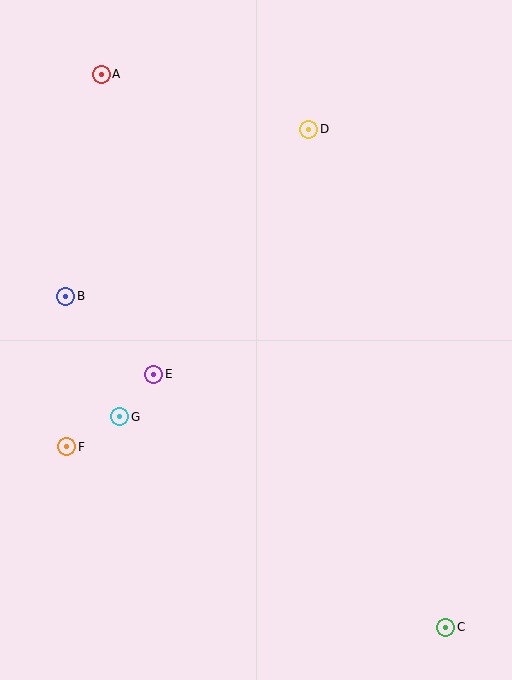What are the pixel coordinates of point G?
Point G is at (120, 417).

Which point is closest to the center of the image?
Point E at (154, 374) is closest to the center.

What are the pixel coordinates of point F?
Point F is at (67, 447).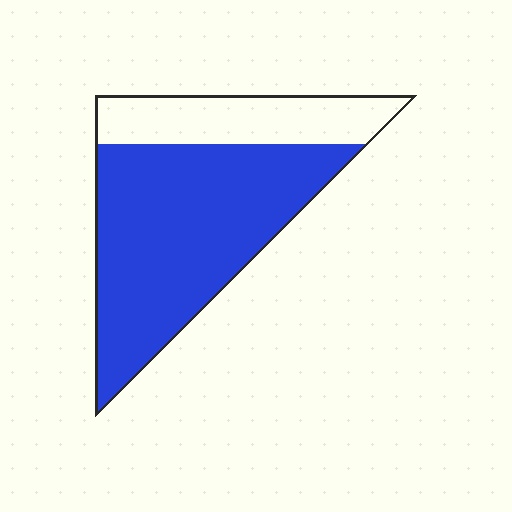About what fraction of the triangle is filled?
About three quarters (3/4).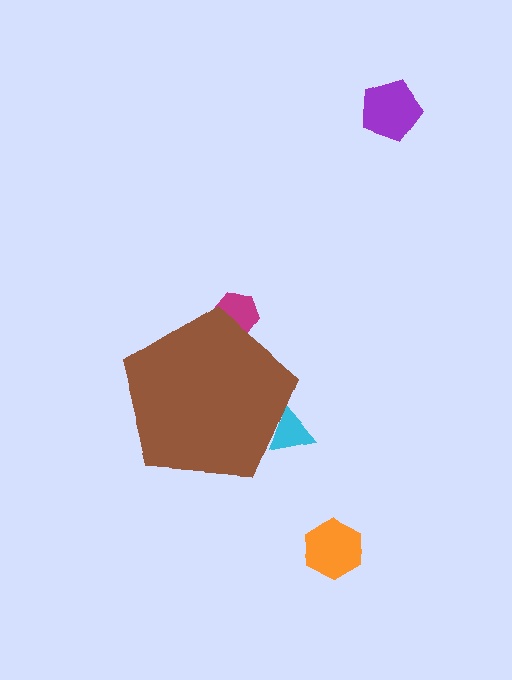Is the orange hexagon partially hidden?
No, the orange hexagon is fully visible.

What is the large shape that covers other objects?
A brown pentagon.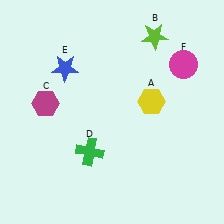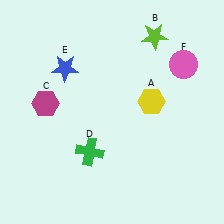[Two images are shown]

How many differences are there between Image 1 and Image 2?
There is 1 difference between the two images.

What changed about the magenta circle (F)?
In Image 1, F is magenta. In Image 2, it changed to pink.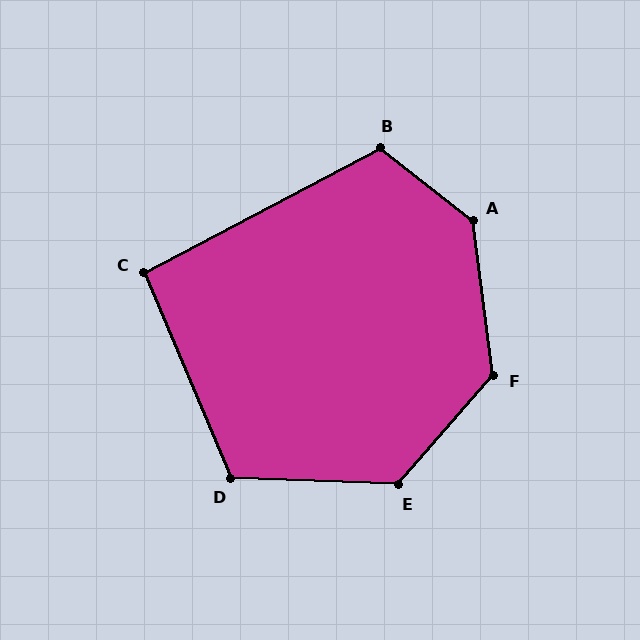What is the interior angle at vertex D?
Approximately 115 degrees (obtuse).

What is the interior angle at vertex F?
Approximately 131 degrees (obtuse).